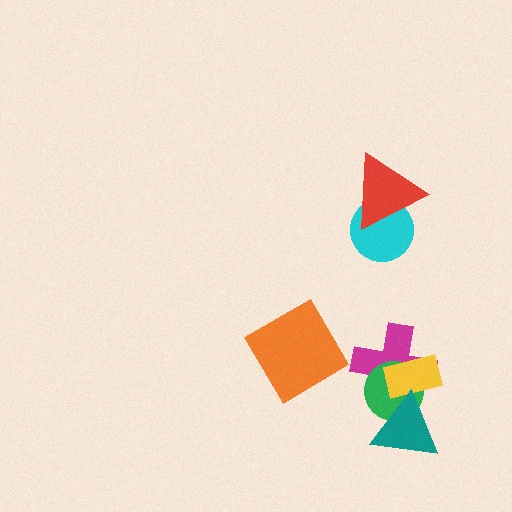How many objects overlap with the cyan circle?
1 object overlaps with the cyan circle.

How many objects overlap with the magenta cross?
3 objects overlap with the magenta cross.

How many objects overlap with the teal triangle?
3 objects overlap with the teal triangle.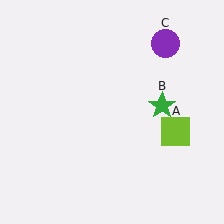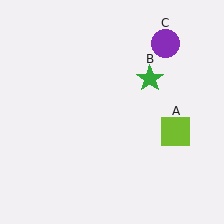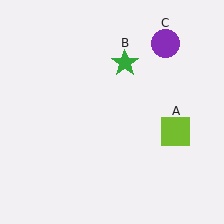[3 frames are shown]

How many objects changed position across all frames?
1 object changed position: green star (object B).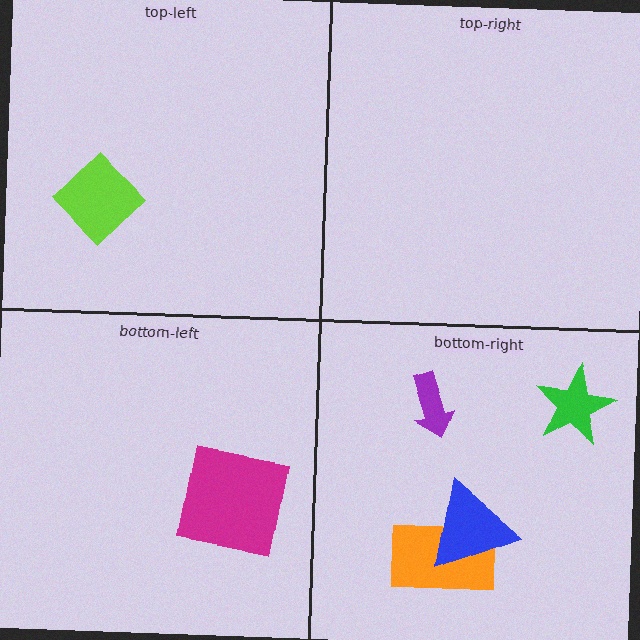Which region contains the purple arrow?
The bottom-right region.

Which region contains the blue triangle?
The bottom-right region.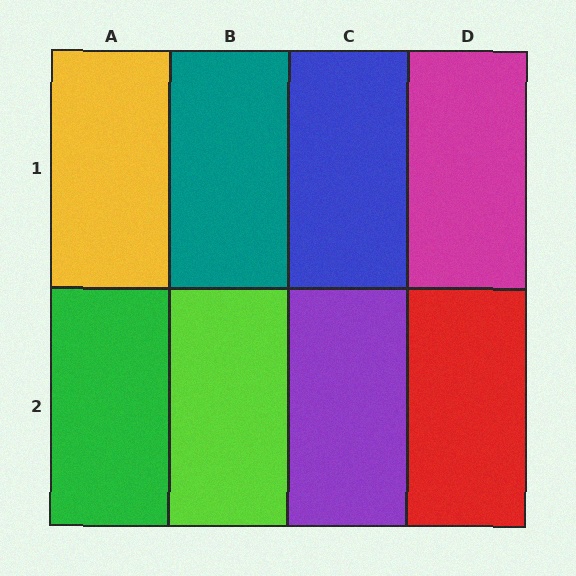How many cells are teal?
1 cell is teal.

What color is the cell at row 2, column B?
Lime.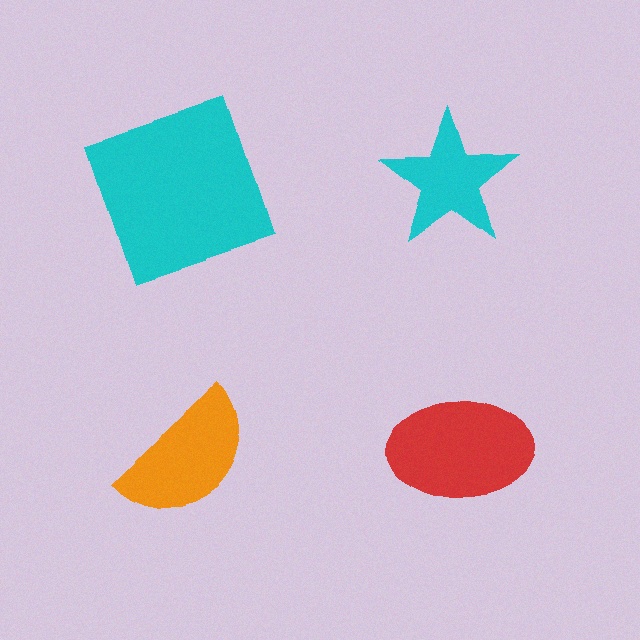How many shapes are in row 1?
2 shapes.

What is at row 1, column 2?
A cyan star.